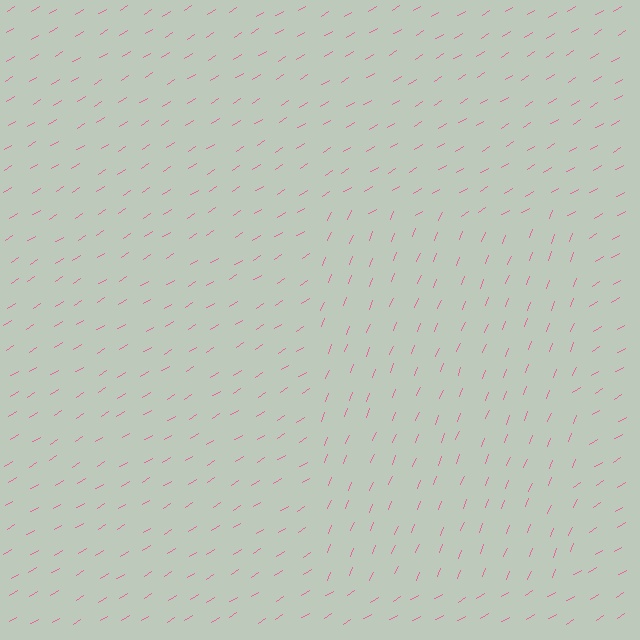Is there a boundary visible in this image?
Yes, there is a texture boundary formed by a change in line orientation.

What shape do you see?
I see a rectangle.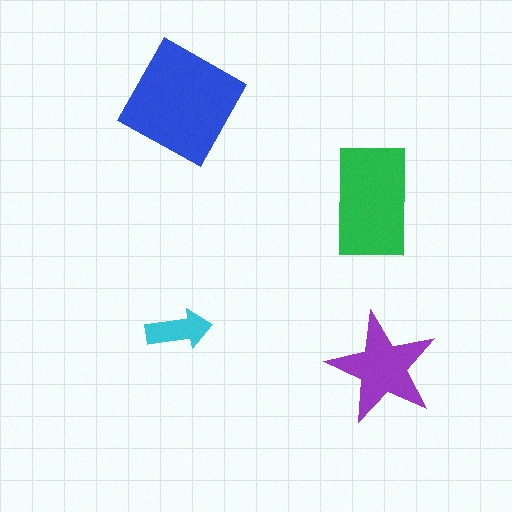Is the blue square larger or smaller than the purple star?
Larger.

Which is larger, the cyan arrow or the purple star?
The purple star.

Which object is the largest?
The blue square.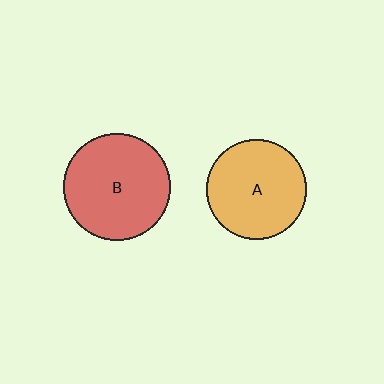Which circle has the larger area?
Circle B (red).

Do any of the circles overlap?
No, none of the circles overlap.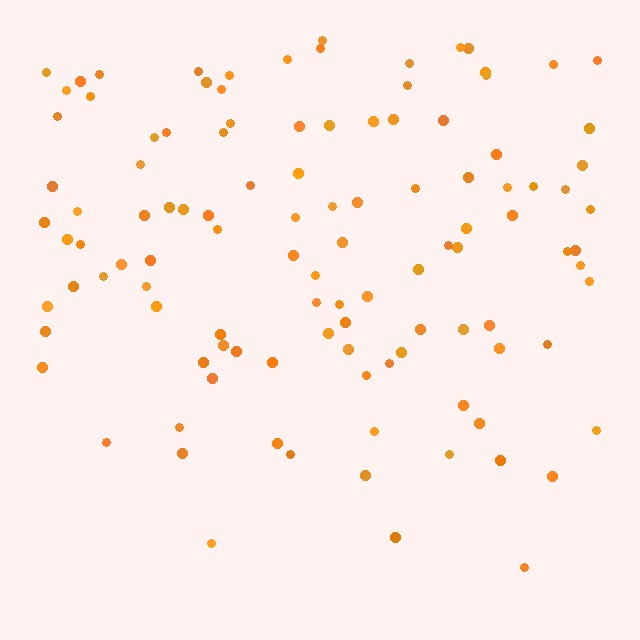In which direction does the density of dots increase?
From bottom to top, with the top side densest.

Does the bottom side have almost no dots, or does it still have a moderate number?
Still a moderate number, just noticeably fewer than the top.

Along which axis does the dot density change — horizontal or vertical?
Vertical.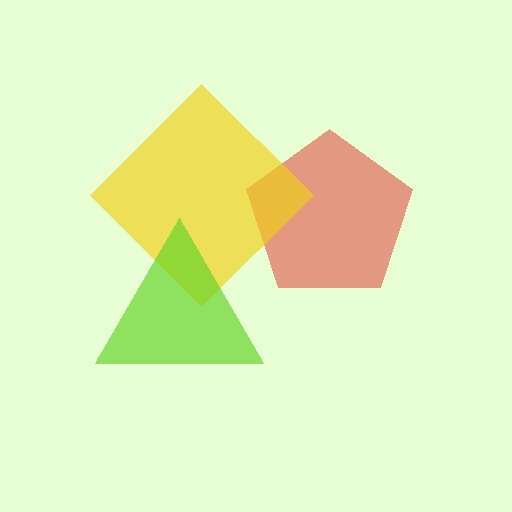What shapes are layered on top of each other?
The layered shapes are: a red pentagon, a yellow diamond, a lime triangle.